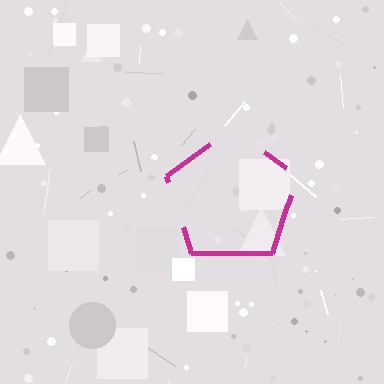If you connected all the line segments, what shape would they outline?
They would outline a pentagon.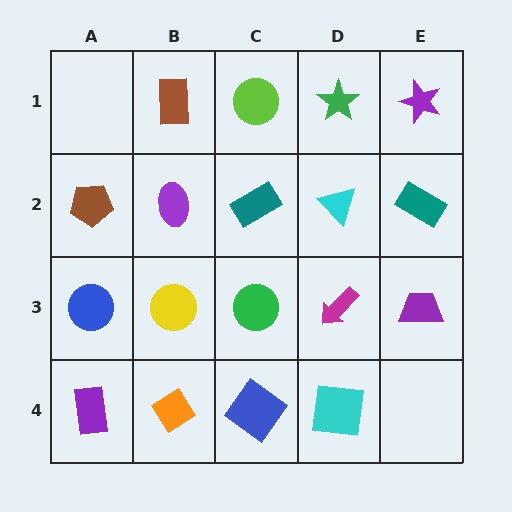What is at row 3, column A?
A blue circle.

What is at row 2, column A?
A brown pentagon.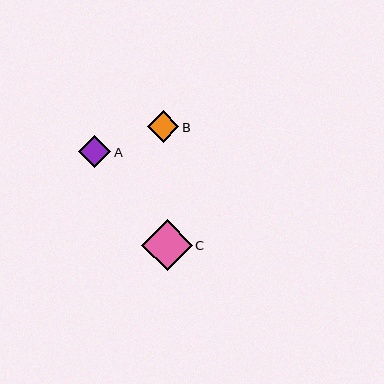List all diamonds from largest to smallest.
From largest to smallest: C, A, B.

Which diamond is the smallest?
Diamond B is the smallest with a size of approximately 31 pixels.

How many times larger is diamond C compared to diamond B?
Diamond C is approximately 1.6 times the size of diamond B.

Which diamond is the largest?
Diamond C is the largest with a size of approximately 51 pixels.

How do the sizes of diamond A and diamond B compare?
Diamond A and diamond B are approximately the same size.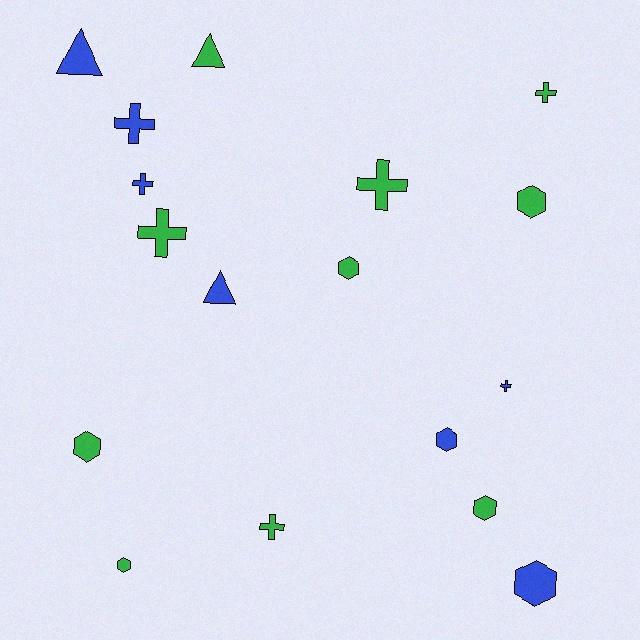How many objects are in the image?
There are 17 objects.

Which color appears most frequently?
Green, with 10 objects.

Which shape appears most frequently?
Cross, with 7 objects.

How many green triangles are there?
There is 1 green triangle.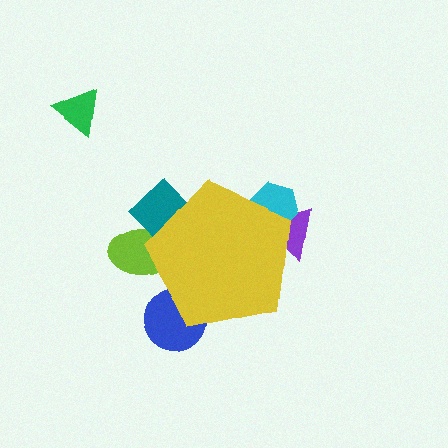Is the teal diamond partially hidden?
Yes, the teal diamond is partially hidden behind the yellow pentagon.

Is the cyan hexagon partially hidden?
Yes, the cyan hexagon is partially hidden behind the yellow pentagon.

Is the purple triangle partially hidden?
Yes, the purple triangle is partially hidden behind the yellow pentagon.